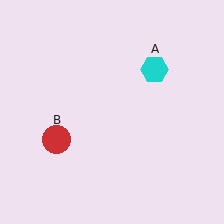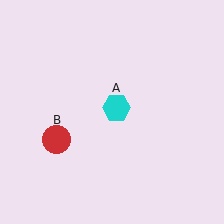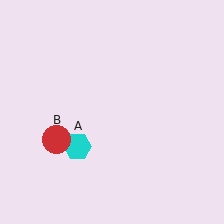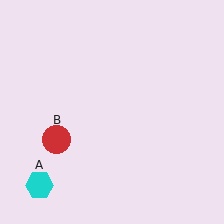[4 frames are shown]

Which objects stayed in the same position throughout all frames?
Red circle (object B) remained stationary.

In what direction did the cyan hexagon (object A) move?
The cyan hexagon (object A) moved down and to the left.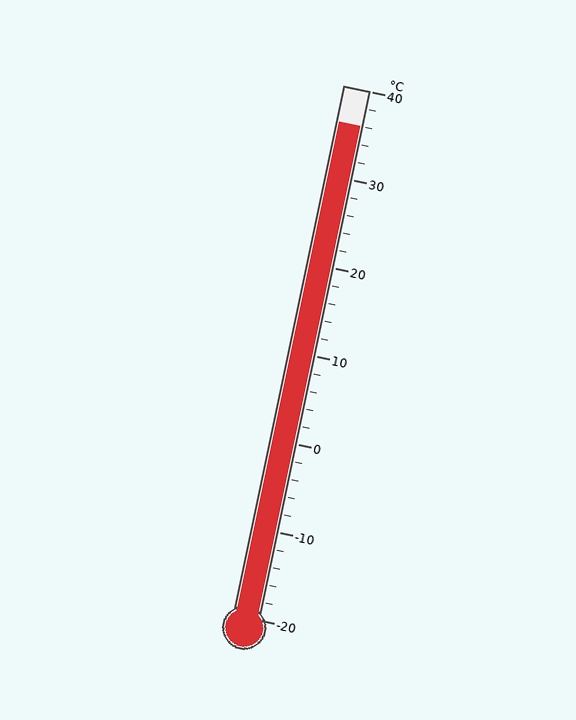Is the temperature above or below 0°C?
The temperature is above 0°C.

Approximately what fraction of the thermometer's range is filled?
The thermometer is filled to approximately 95% of its range.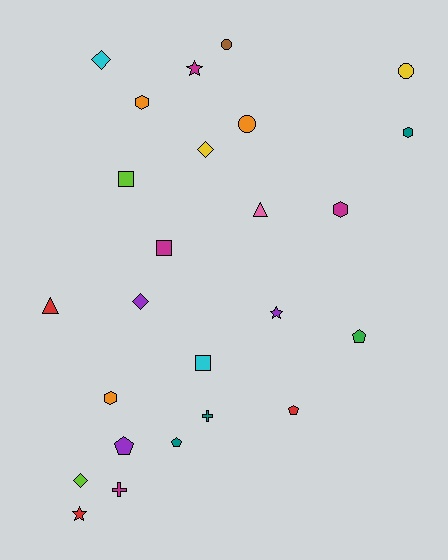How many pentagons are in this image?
There are 4 pentagons.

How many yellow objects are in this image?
There are 2 yellow objects.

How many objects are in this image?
There are 25 objects.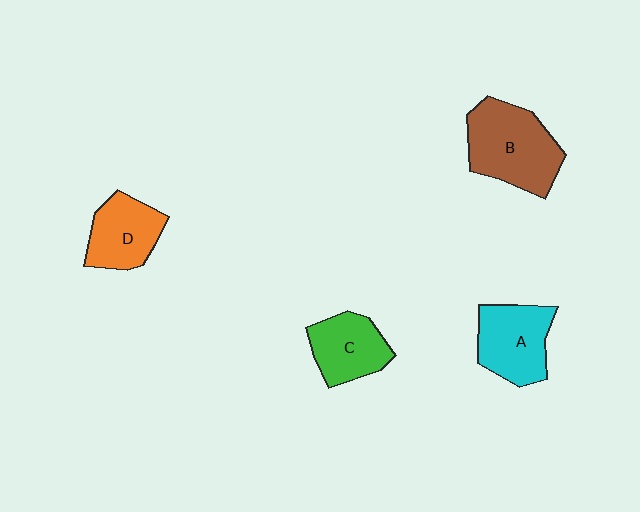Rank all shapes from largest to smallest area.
From largest to smallest: B (brown), A (cyan), D (orange), C (green).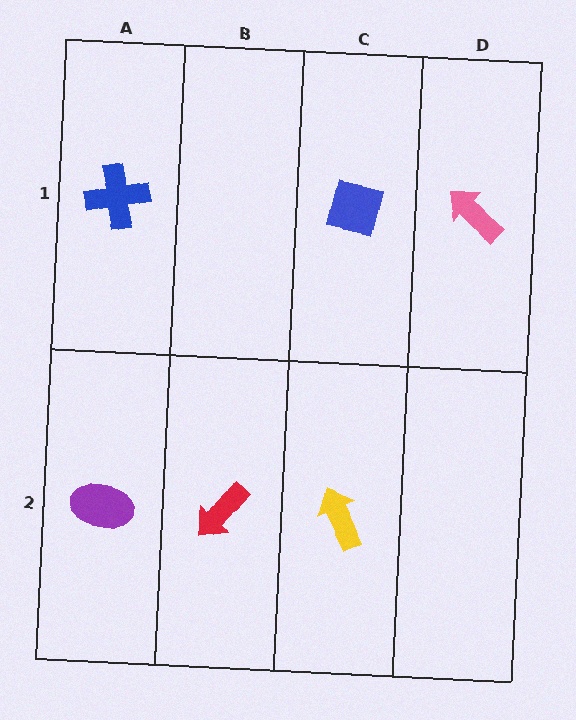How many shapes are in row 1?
3 shapes.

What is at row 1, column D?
A pink arrow.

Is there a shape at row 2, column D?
No, that cell is empty.